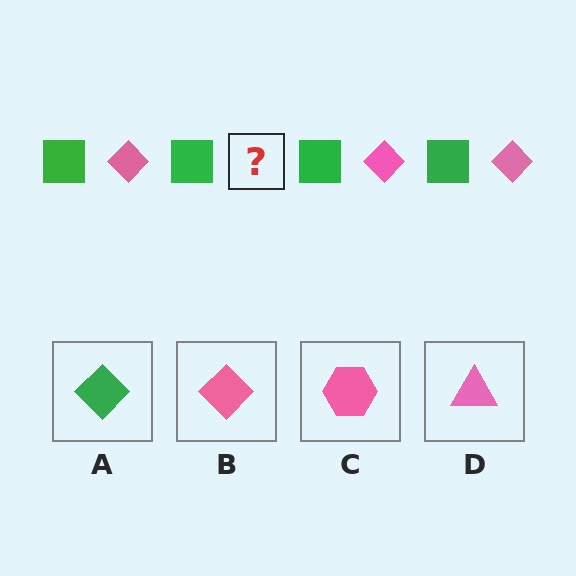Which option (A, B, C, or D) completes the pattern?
B.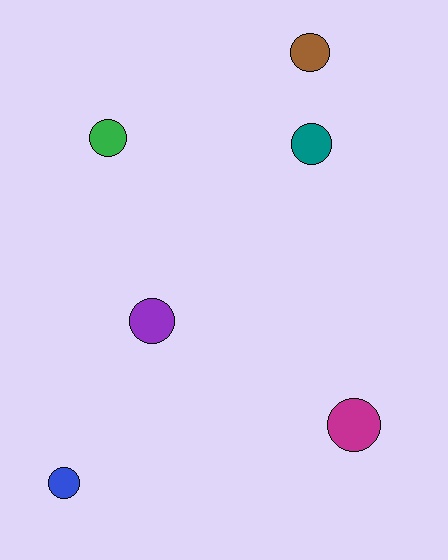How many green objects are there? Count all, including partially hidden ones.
There is 1 green object.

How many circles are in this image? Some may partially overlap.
There are 6 circles.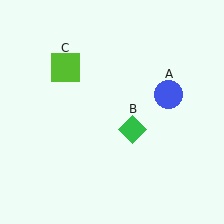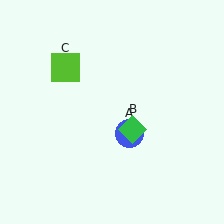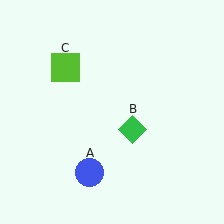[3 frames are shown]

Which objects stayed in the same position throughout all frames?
Green diamond (object B) and lime square (object C) remained stationary.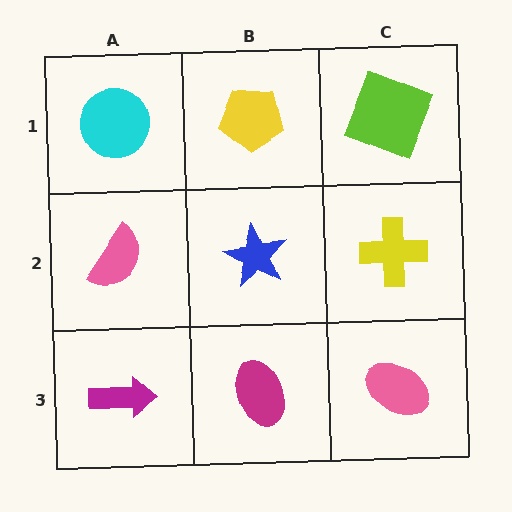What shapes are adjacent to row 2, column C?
A lime square (row 1, column C), a pink ellipse (row 3, column C), a blue star (row 2, column B).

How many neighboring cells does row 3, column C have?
2.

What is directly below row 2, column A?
A magenta arrow.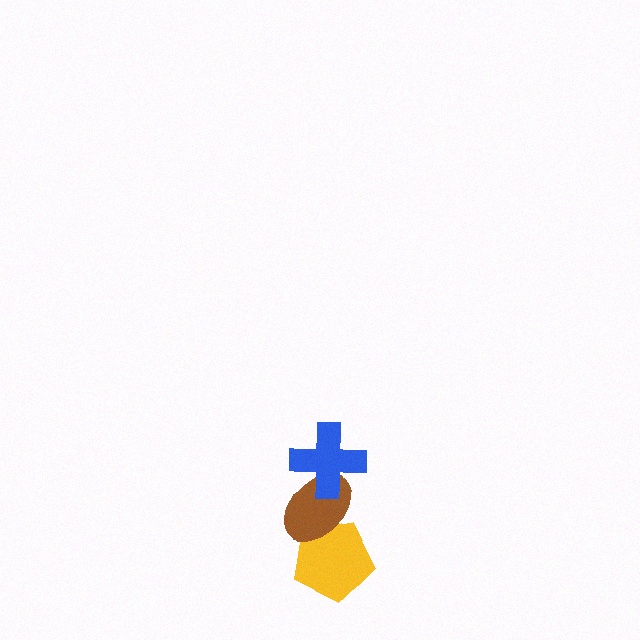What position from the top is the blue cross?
The blue cross is 1st from the top.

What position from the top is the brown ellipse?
The brown ellipse is 2nd from the top.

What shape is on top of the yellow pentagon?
The brown ellipse is on top of the yellow pentagon.